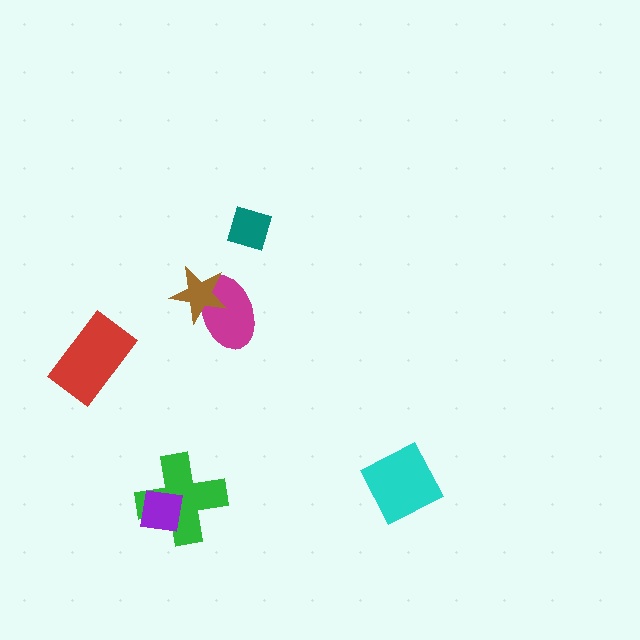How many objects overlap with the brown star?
1 object overlaps with the brown star.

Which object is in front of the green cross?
The purple square is in front of the green cross.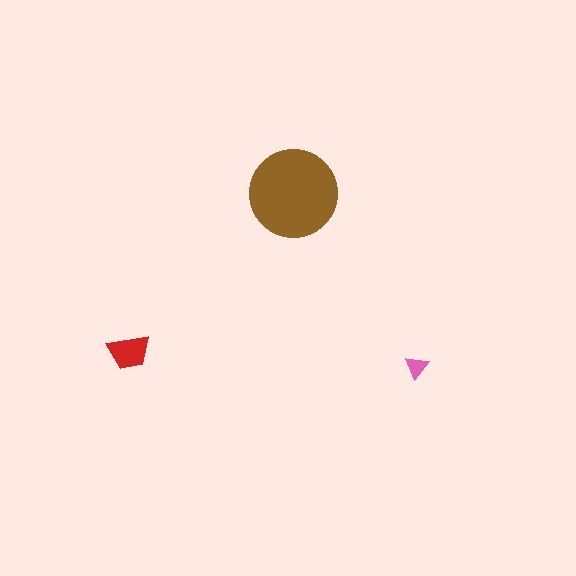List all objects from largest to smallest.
The brown circle, the red trapezoid, the pink triangle.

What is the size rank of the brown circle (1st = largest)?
1st.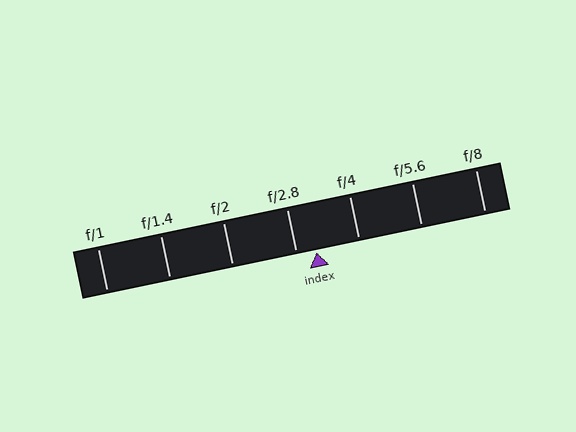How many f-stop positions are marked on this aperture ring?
There are 7 f-stop positions marked.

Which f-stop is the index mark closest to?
The index mark is closest to f/2.8.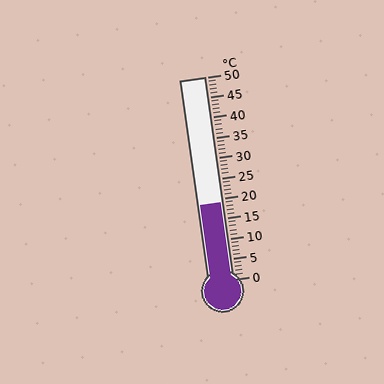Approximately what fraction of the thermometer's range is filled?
The thermometer is filled to approximately 40% of its range.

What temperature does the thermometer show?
The thermometer shows approximately 19°C.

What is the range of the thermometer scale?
The thermometer scale ranges from 0°C to 50°C.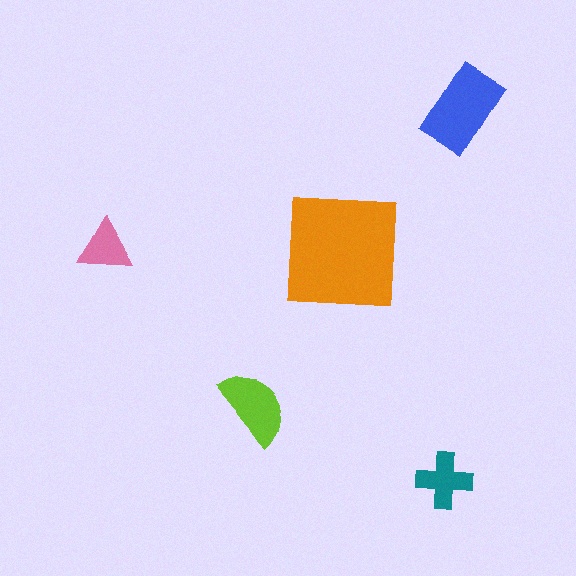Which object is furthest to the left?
The pink triangle is leftmost.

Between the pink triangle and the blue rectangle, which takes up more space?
The blue rectangle.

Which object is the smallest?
The pink triangle.